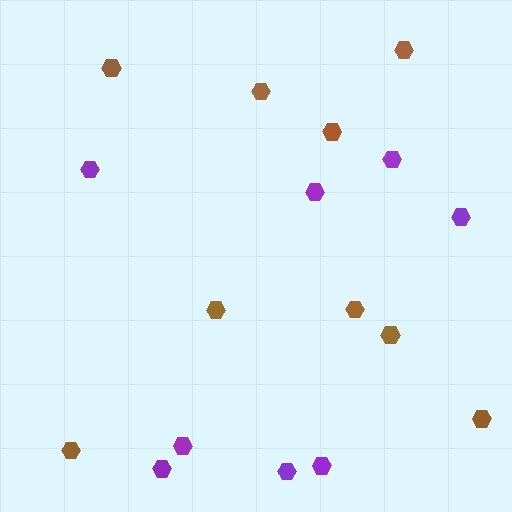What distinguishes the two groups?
There are 2 groups: one group of purple hexagons (8) and one group of brown hexagons (9).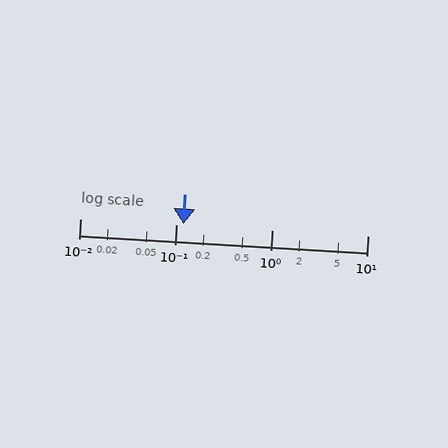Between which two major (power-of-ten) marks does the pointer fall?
The pointer is between 0.1 and 1.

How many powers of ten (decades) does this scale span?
The scale spans 3 decades, from 0.01 to 10.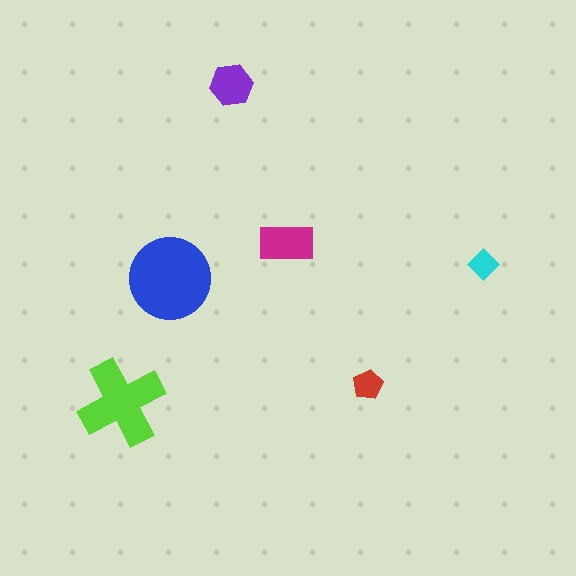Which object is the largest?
The blue circle.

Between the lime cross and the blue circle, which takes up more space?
The blue circle.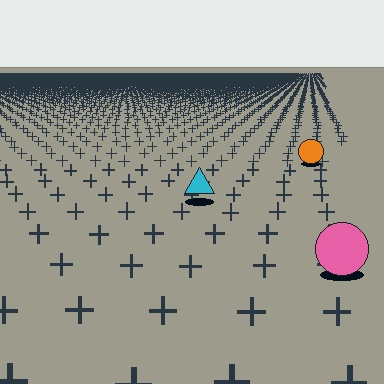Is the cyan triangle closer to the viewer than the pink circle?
No. The pink circle is closer — you can tell from the texture gradient: the ground texture is coarser near it.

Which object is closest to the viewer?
The pink circle is closest. The texture marks near it are larger and more spread out.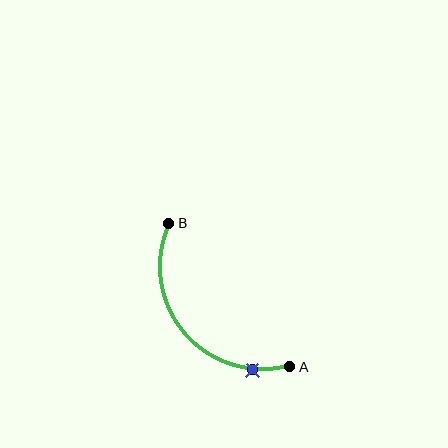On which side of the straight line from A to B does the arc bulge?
The arc bulges below and to the left of the straight line connecting A and B.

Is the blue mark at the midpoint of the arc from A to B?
No. The blue mark lies on the arc but is closer to endpoint A. The arc midpoint would be at the point on the curve equidistant along the arc from both A and B.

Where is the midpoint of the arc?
The arc midpoint is the point on the curve farthest from the straight line joining A and B. It sits below and to the left of that line.